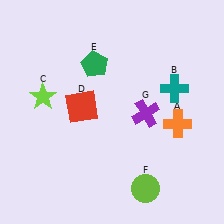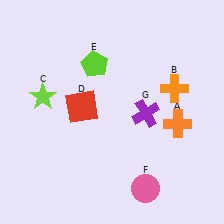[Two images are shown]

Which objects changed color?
B changed from teal to orange. E changed from green to lime. F changed from lime to pink.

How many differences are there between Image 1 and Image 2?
There are 3 differences between the two images.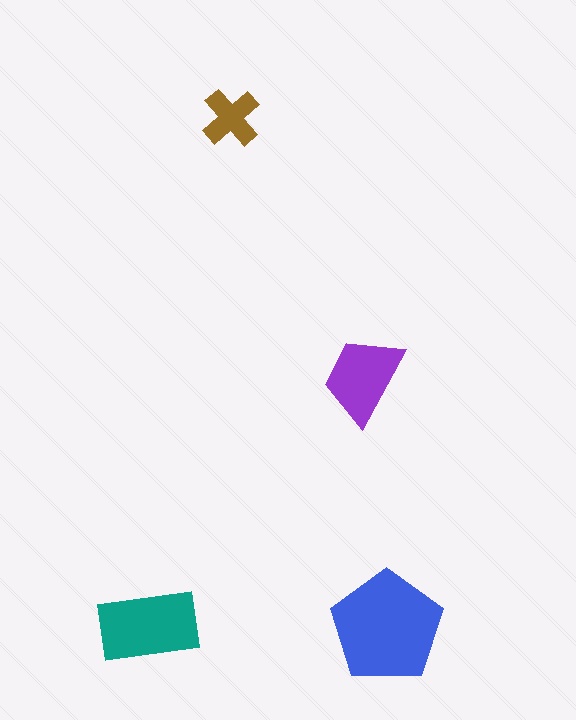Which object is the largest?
The blue pentagon.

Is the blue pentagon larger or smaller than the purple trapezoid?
Larger.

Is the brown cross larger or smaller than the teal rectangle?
Smaller.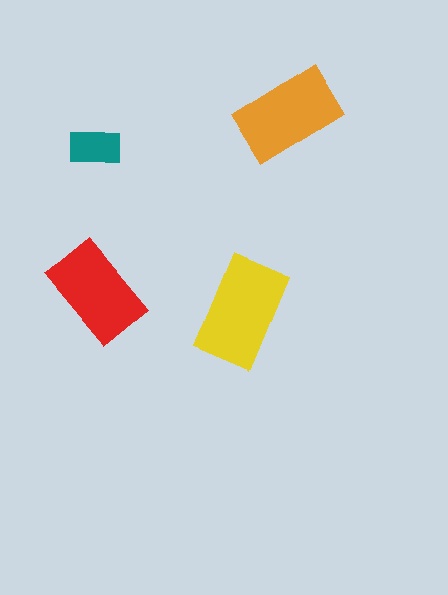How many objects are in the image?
There are 4 objects in the image.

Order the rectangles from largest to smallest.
the yellow one, the orange one, the red one, the teal one.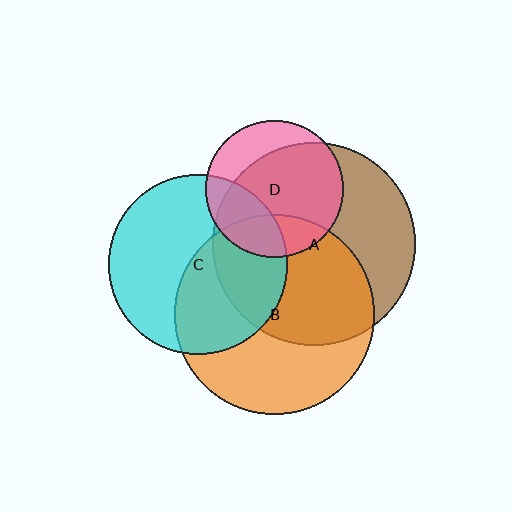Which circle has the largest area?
Circle A (brown).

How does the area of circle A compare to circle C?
Approximately 1.3 times.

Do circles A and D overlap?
Yes.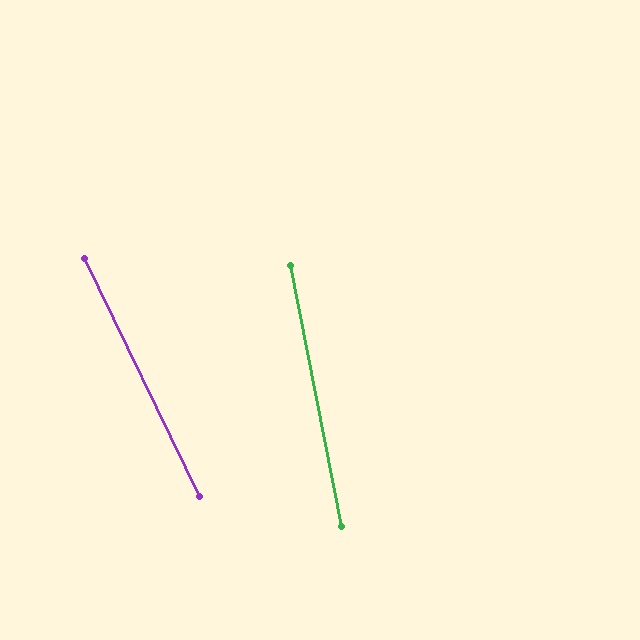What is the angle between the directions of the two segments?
Approximately 15 degrees.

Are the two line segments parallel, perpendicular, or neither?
Neither parallel nor perpendicular — they differ by about 15°.